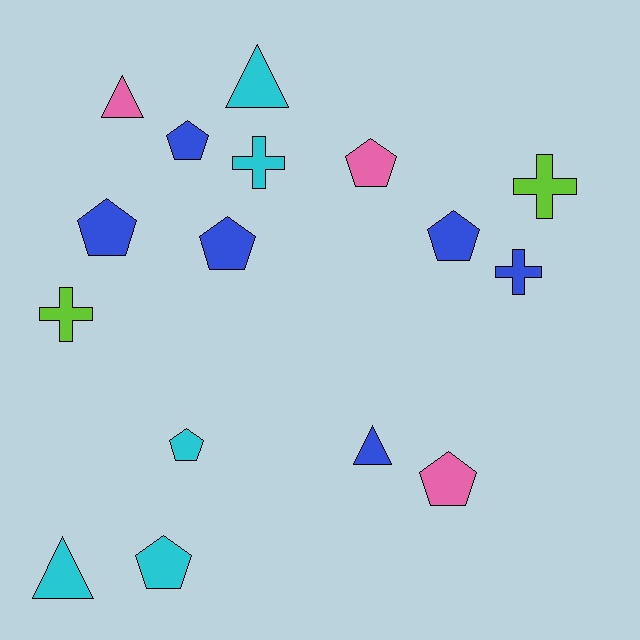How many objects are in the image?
There are 16 objects.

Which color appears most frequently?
Blue, with 6 objects.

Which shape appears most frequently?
Pentagon, with 8 objects.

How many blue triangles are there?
There is 1 blue triangle.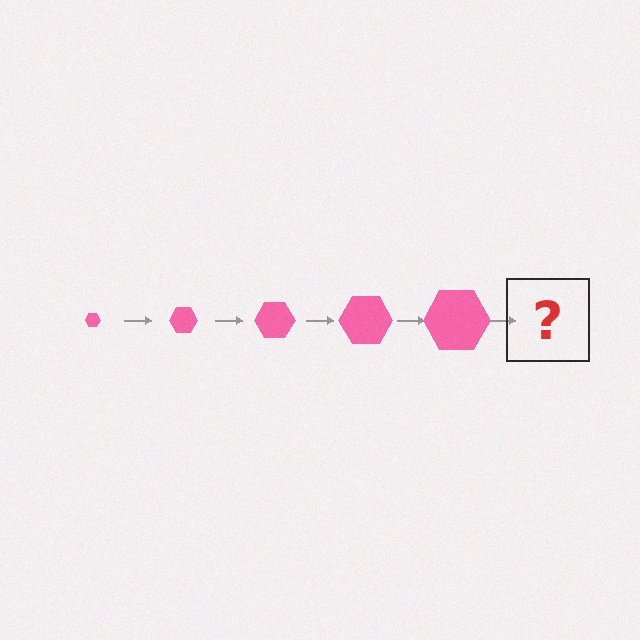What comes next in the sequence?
The next element should be a pink hexagon, larger than the previous one.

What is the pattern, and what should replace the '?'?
The pattern is that the hexagon gets progressively larger each step. The '?' should be a pink hexagon, larger than the previous one.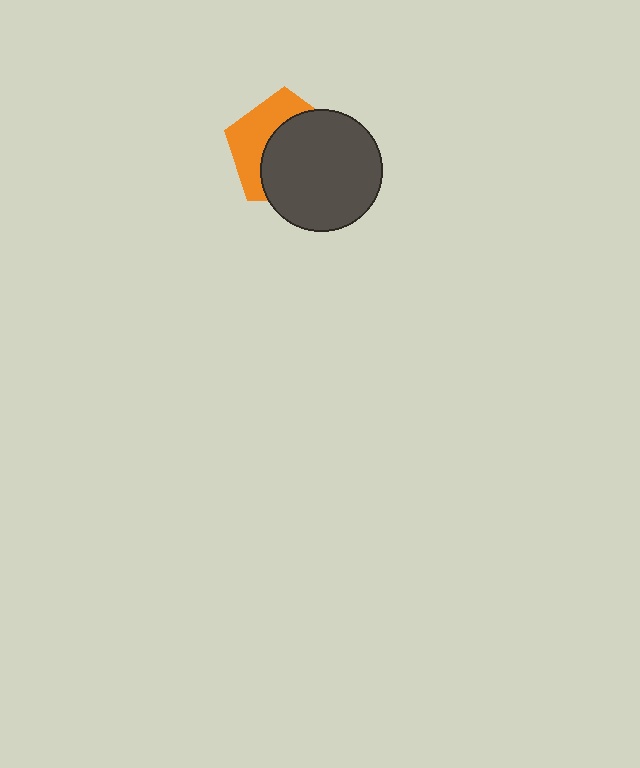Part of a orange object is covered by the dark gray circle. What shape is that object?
It is a pentagon.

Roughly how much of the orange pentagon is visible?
A small part of it is visible (roughly 40%).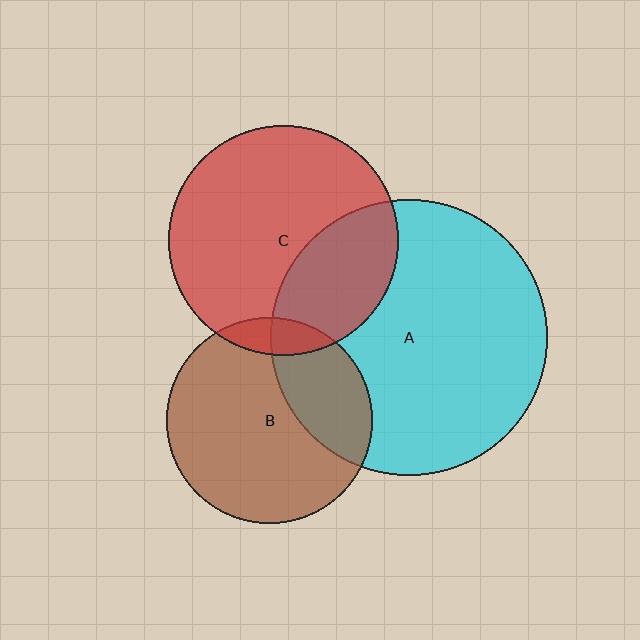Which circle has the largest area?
Circle A (cyan).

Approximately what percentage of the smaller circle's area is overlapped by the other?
Approximately 30%.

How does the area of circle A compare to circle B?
Approximately 1.8 times.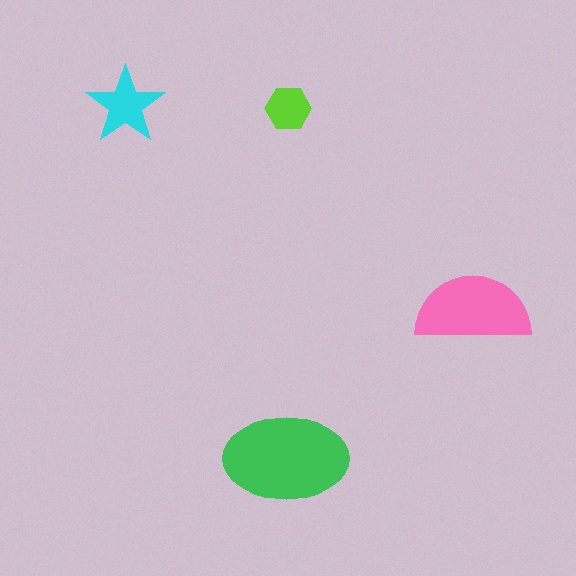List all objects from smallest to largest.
The lime hexagon, the cyan star, the pink semicircle, the green ellipse.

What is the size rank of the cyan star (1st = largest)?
3rd.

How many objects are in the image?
There are 4 objects in the image.